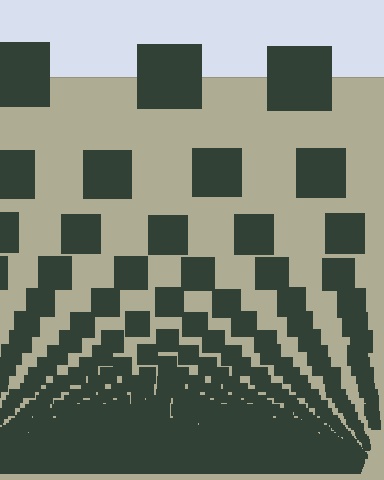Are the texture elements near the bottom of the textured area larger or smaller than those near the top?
Smaller. The gradient is inverted — elements near the bottom are smaller and denser.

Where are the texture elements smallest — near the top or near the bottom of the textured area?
Near the bottom.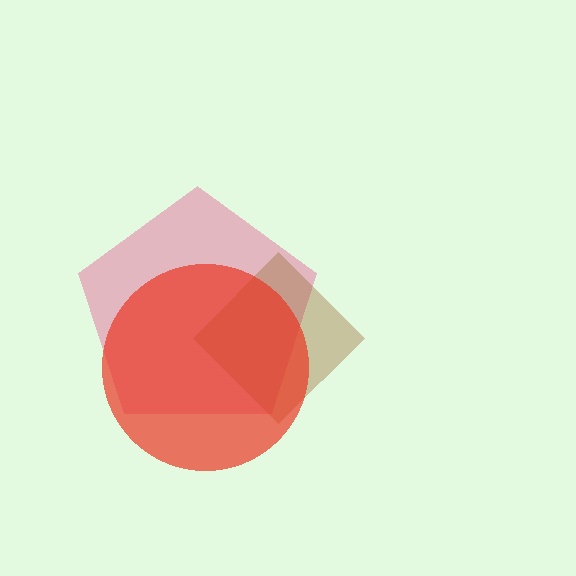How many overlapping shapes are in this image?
There are 3 overlapping shapes in the image.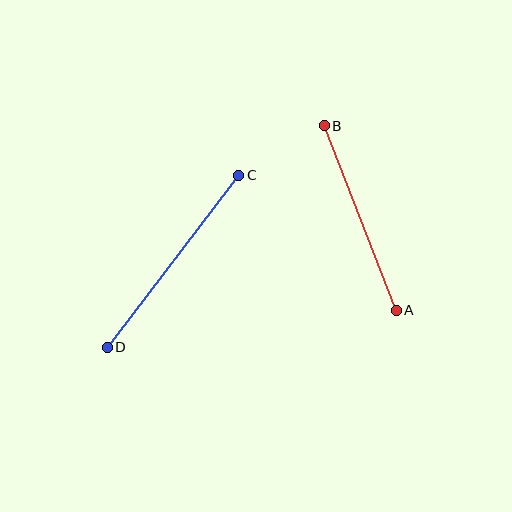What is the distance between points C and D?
The distance is approximately 216 pixels.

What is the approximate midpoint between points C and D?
The midpoint is at approximately (173, 261) pixels.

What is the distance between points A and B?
The distance is approximately 198 pixels.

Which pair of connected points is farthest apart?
Points C and D are farthest apart.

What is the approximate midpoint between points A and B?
The midpoint is at approximately (360, 218) pixels.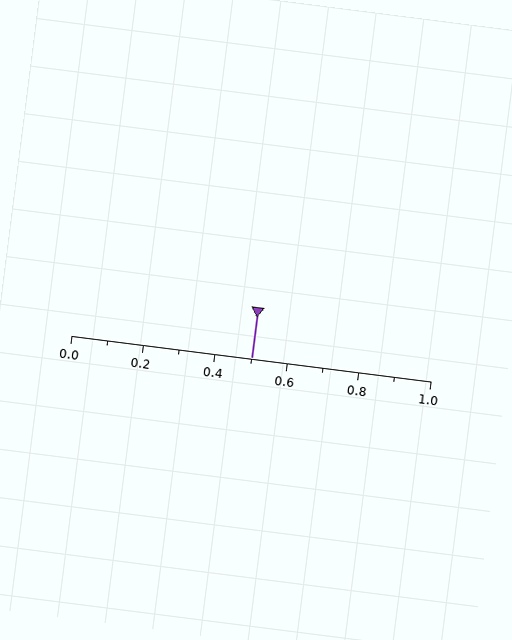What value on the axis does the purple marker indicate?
The marker indicates approximately 0.5.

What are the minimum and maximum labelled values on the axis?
The axis runs from 0.0 to 1.0.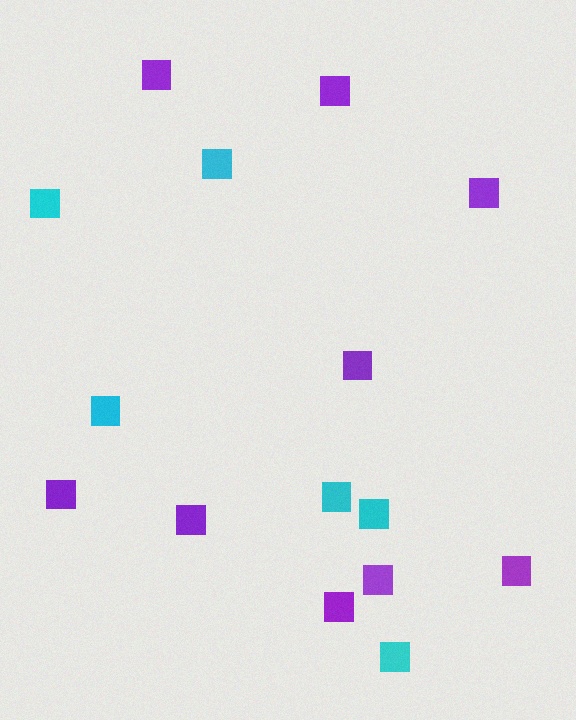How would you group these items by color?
There are 2 groups: one group of purple squares (9) and one group of cyan squares (6).